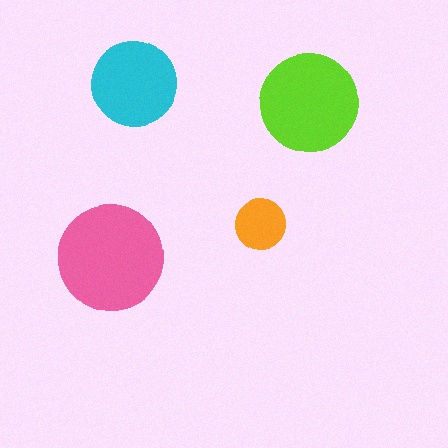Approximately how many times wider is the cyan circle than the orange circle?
About 1.5 times wider.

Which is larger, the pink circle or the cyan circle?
The pink one.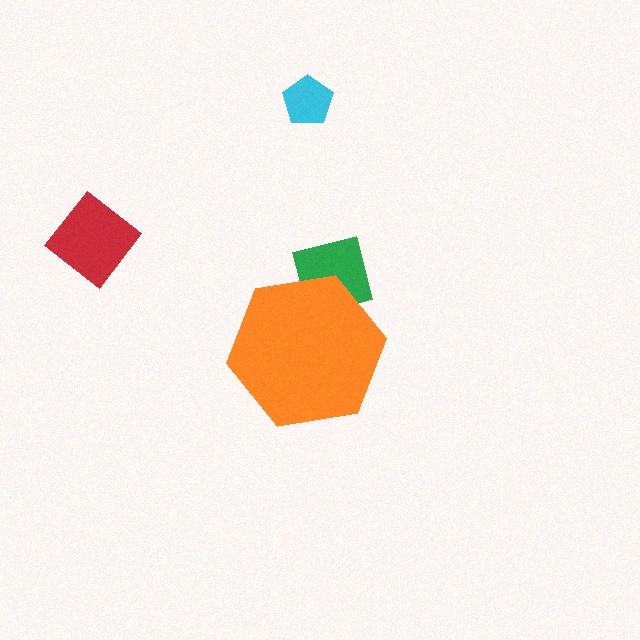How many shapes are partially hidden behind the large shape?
1 shape is partially hidden.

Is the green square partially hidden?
Yes, the green square is partially hidden behind the orange hexagon.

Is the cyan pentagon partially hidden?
No, the cyan pentagon is fully visible.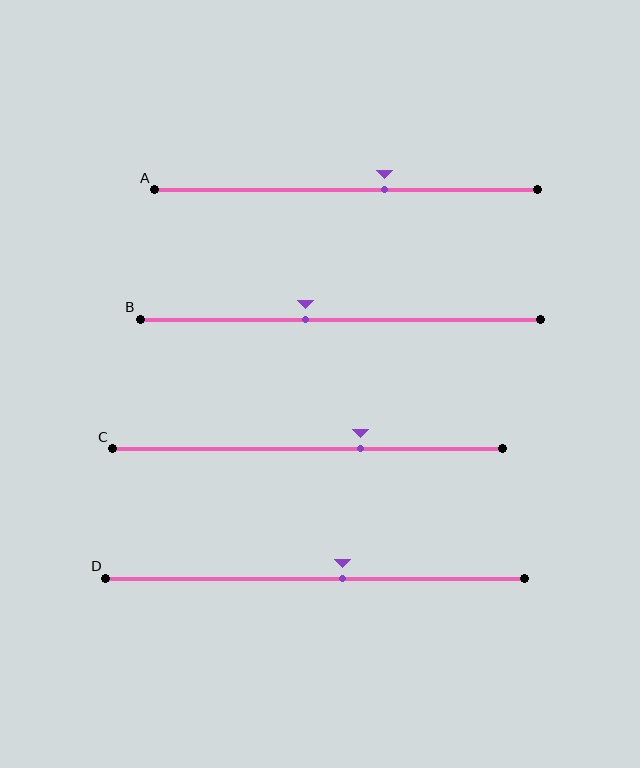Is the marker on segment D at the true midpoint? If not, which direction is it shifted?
No, the marker on segment D is shifted to the right by about 7% of the segment length.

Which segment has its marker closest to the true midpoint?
Segment D has its marker closest to the true midpoint.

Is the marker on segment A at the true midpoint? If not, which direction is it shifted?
No, the marker on segment A is shifted to the right by about 10% of the segment length.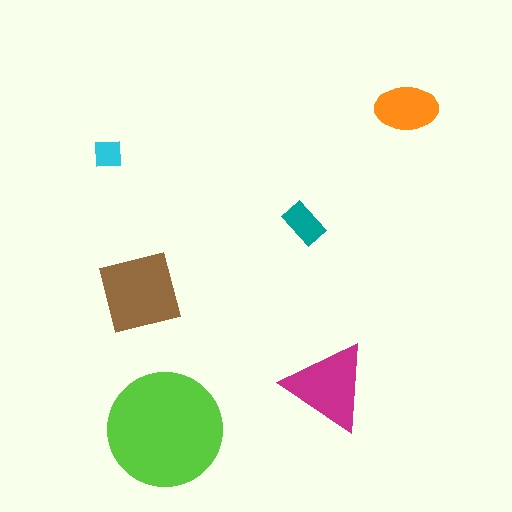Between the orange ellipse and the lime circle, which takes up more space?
The lime circle.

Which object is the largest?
The lime circle.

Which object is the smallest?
The cyan square.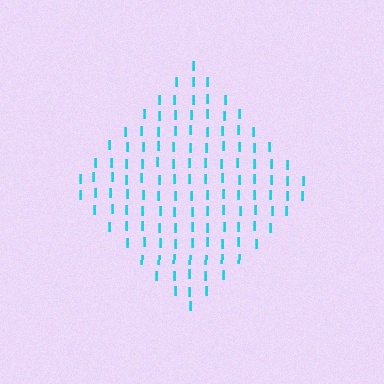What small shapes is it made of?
It is made of small letter I's.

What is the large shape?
The large shape is a diamond.